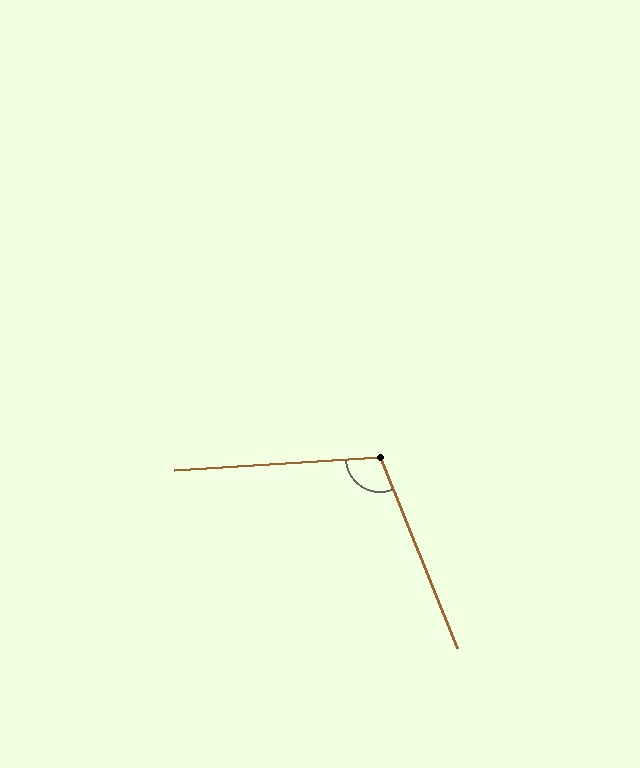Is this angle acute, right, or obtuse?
It is obtuse.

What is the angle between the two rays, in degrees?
Approximately 108 degrees.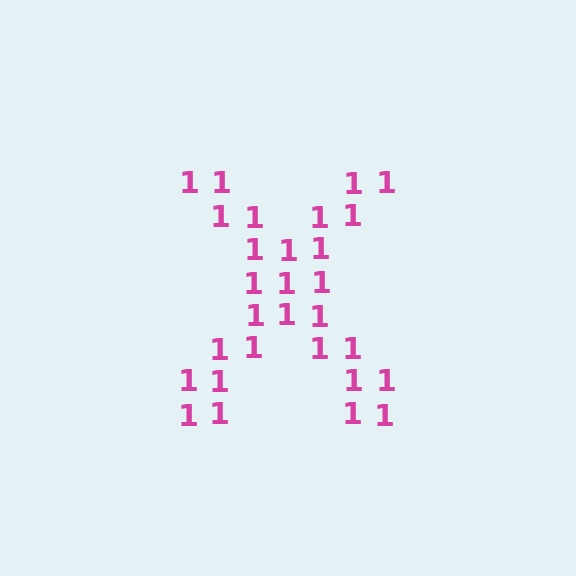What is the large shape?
The large shape is the letter X.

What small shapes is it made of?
It is made of small digit 1's.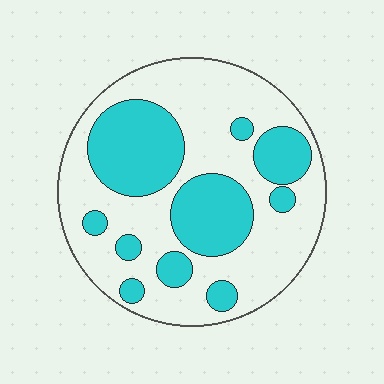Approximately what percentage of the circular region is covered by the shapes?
Approximately 35%.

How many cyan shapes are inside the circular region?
10.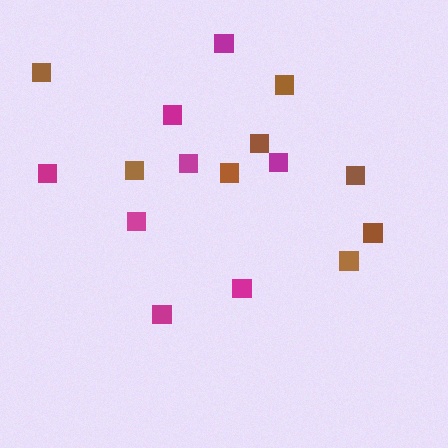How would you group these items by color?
There are 2 groups: one group of magenta squares (8) and one group of brown squares (8).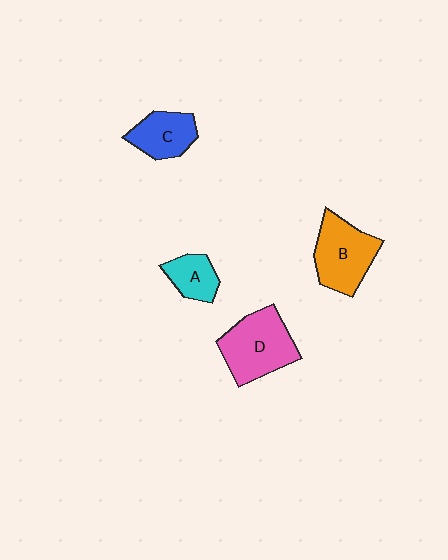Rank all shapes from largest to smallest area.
From largest to smallest: D (pink), B (orange), C (blue), A (cyan).